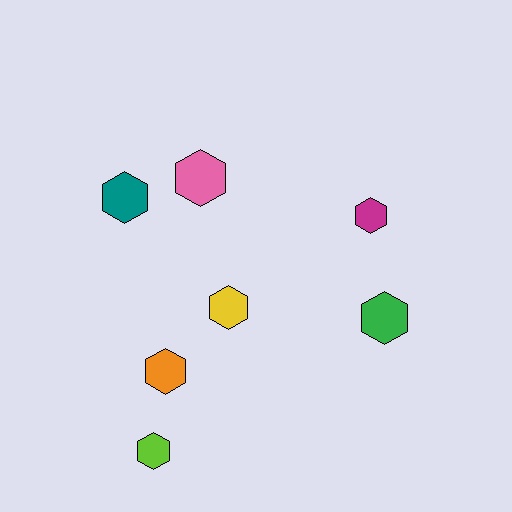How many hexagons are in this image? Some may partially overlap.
There are 7 hexagons.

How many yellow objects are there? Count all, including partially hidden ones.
There is 1 yellow object.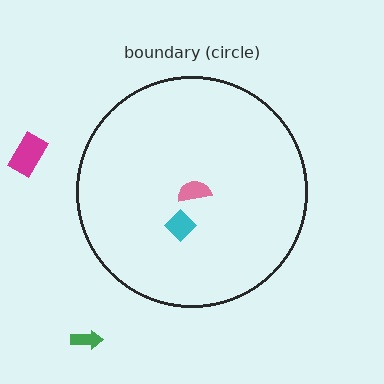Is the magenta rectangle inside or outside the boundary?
Outside.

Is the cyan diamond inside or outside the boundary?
Inside.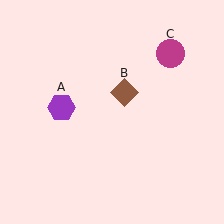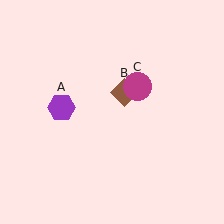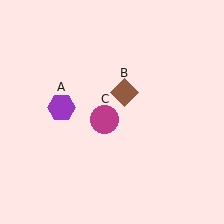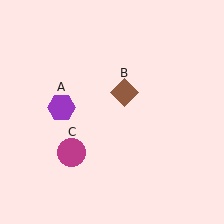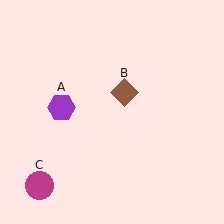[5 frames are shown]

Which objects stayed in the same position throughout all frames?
Purple hexagon (object A) and brown diamond (object B) remained stationary.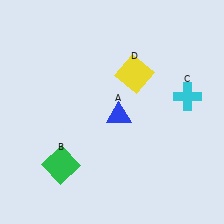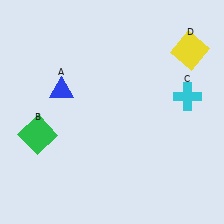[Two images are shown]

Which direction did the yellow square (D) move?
The yellow square (D) moved right.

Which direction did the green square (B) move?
The green square (B) moved up.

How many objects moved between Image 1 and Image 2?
3 objects moved between the two images.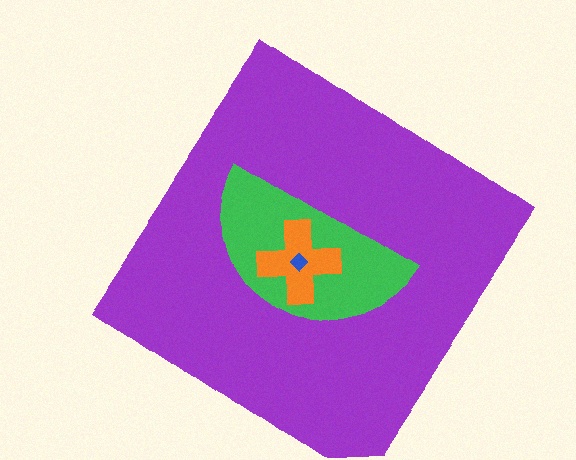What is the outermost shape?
The purple diamond.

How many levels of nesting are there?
4.